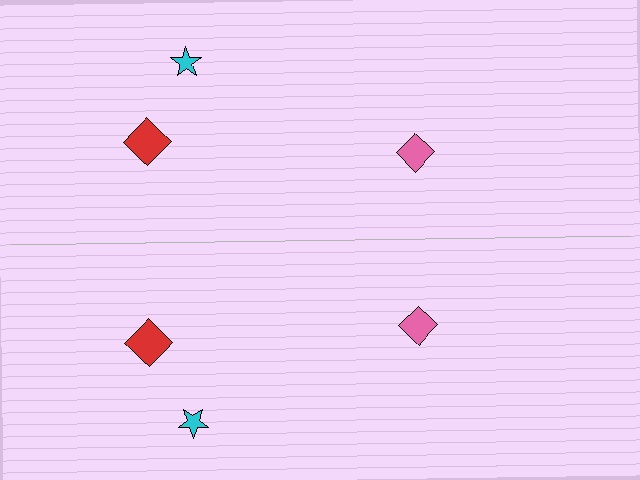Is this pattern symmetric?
Yes, this pattern has bilateral (reflection) symmetry.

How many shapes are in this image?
There are 6 shapes in this image.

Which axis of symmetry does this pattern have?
The pattern has a horizontal axis of symmetry running through the center of the image.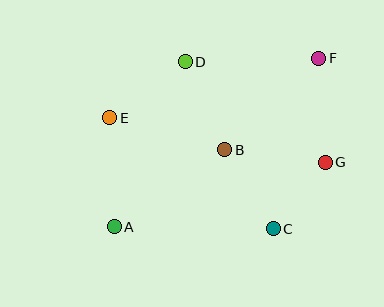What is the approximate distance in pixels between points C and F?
The distance between C and F is approximately 176 pixels.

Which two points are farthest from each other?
Points A and F are farthest from each other.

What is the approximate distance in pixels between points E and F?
The distance between E and F is approximately 217 pixels.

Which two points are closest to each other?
Points C and G are closest to each other.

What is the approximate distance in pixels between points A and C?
The distance between A and C is approximately 159 pixels.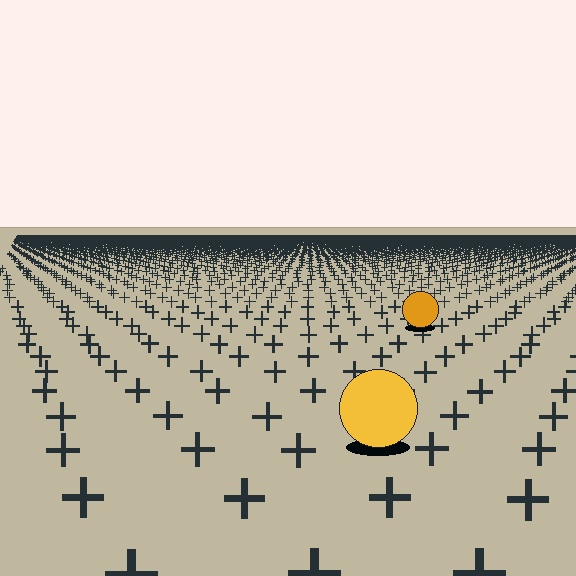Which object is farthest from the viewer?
The orange circle is farthest from the viewer. It appears smaller and the ground texture around it is denser.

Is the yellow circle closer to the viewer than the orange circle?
Yes. The yellow circle is closer — you can tell from the texture gradient: the ground texture is coarser near it.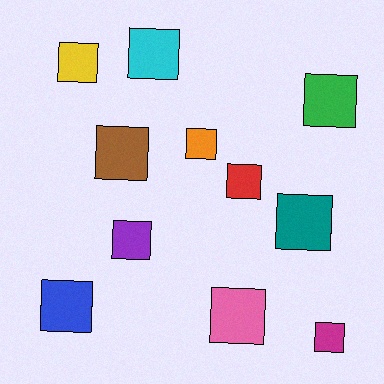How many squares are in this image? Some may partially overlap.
There are 11 squares.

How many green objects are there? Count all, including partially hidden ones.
There is 1 green object.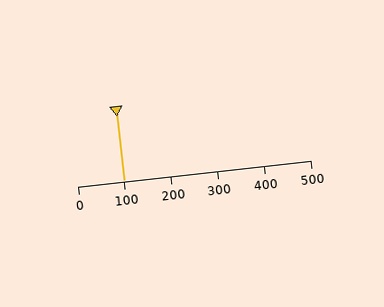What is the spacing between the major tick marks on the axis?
The major ticks are spaced 100 apart.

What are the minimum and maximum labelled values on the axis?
The axis runs from 0 to 500.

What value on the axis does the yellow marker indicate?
The marker indicates approximately 100.